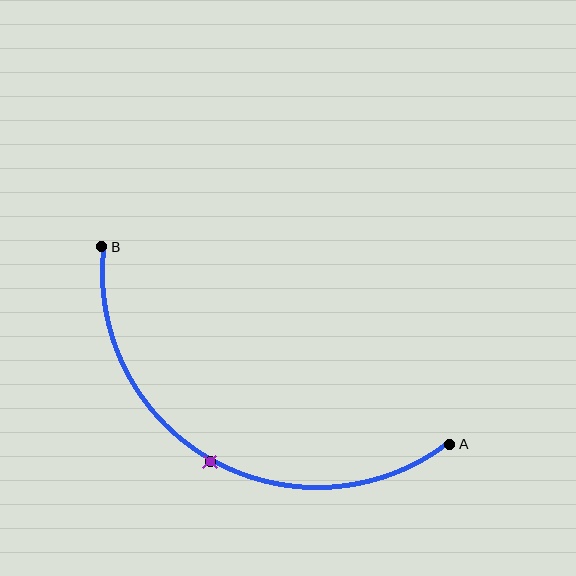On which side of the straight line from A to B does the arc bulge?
The arc bulges below the straight line connecting A and B.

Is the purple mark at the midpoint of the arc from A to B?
Yes. The purple mark lies on the arc at equal arc-length from both A and B — it is the arc midpoint.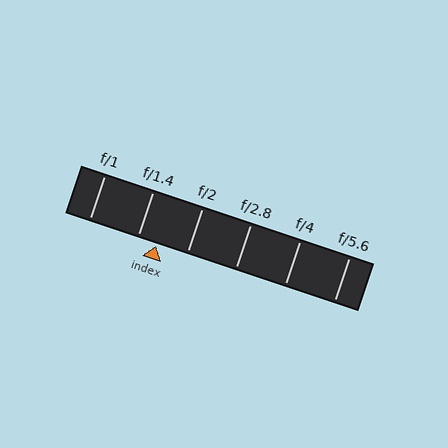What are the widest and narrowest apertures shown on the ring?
The widest aperture shown is f/1 and the narrowest is f/5.6.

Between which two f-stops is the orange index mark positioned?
The index mark is between f/1.4 and f/2.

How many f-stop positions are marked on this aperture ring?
There are 6 f-stop positions marked.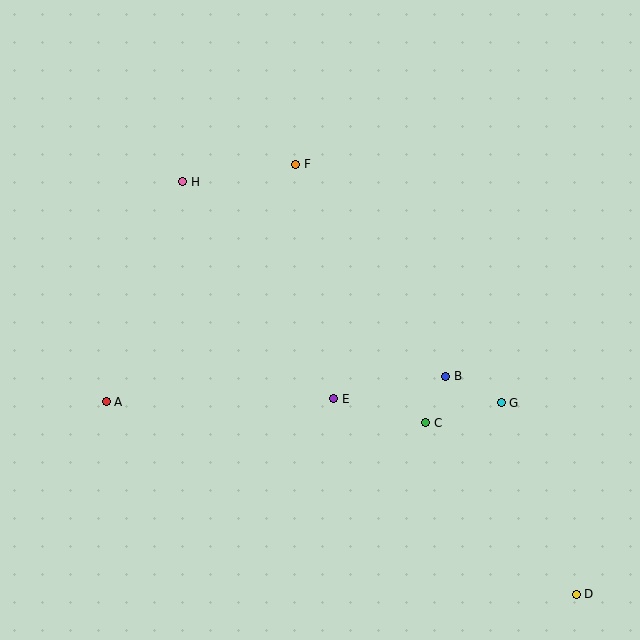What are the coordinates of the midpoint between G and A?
The midpoint between G and A is at (304, 402).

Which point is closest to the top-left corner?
Point H is closest to the top-left corner.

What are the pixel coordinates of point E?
Point E is at (334, 399).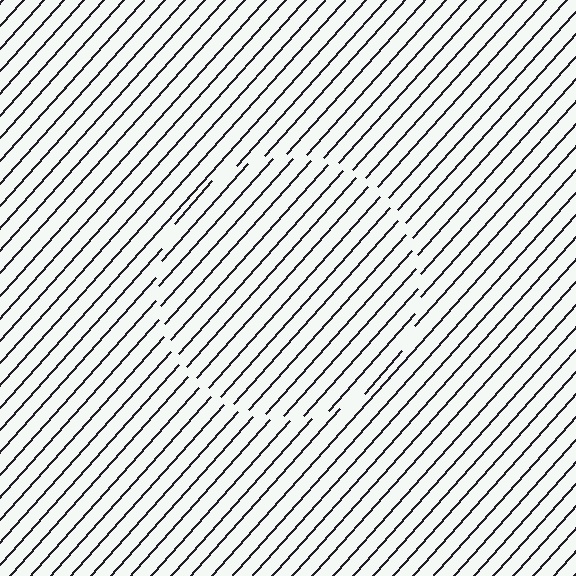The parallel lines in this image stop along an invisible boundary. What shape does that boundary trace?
An illusory circle. The interior of the shape contains the same grating, shifted by half a period — the contour is defined by the phase discontinuity where line-ends from the inner and outer gratings abut.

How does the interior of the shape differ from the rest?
The interior of the shape contains the same grating, shifted by half a period — the contour is defined by the phase discontinuity where line-ends from the inner and outer gratings abut.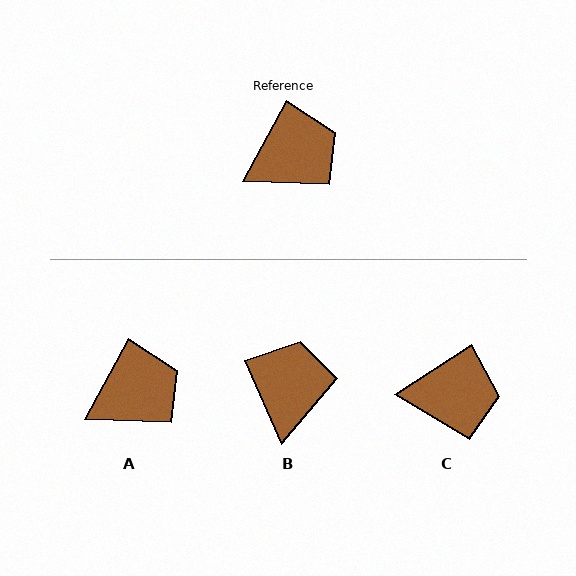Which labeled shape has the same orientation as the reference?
A.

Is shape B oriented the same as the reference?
No, it is off by about 52 degrees.